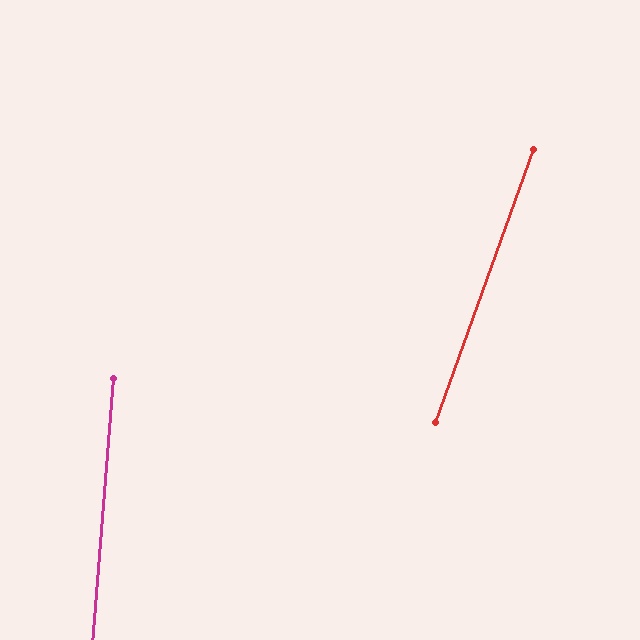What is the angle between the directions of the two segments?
Approximately 15 degrees.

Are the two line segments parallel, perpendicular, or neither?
Neither parallel nor perpendicular — they differ by about 15°.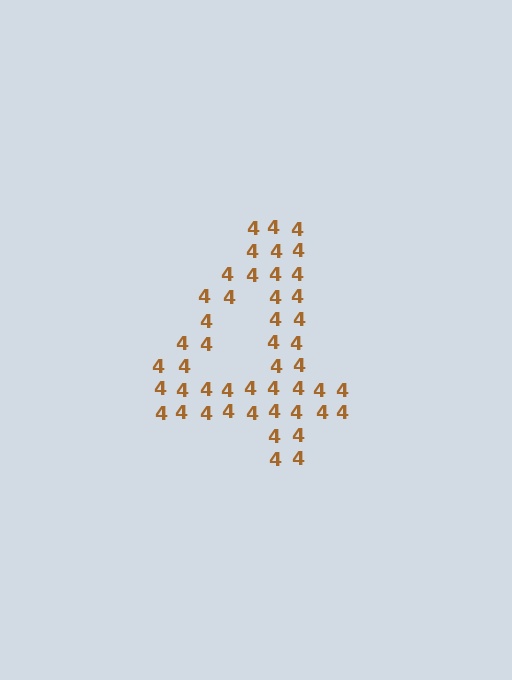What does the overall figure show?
The overall figure shows the digit 4.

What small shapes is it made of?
It is made of small digit 4's.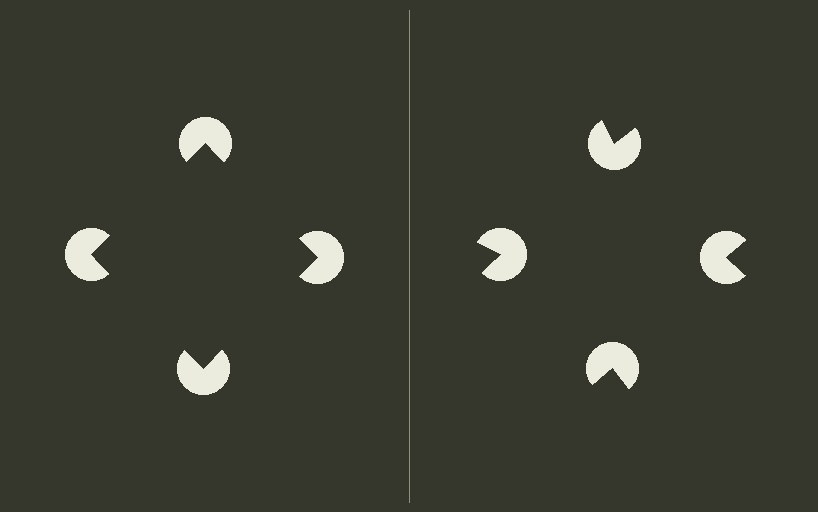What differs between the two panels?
The pac-man discs are positioned identically on both sides; only the wedge orientations differ. On the left they align to a square; on the right they are misaligned.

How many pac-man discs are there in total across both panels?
8 — 4 on each side.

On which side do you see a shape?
An illusory square appears on the left side. On the right side the wedge cuts are rotated, so no coherent shape forms.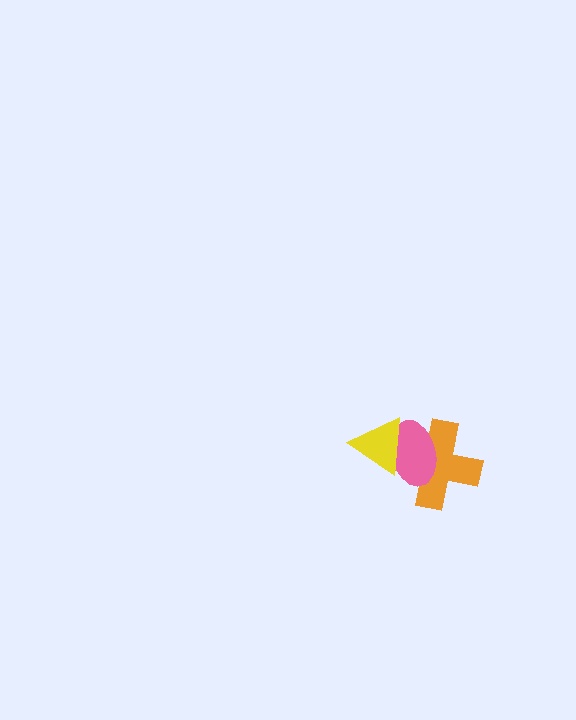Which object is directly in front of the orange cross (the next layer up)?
The pink ellipse is directly in front of the orange cross.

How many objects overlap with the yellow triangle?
2 objects overlap with the yellow triangle.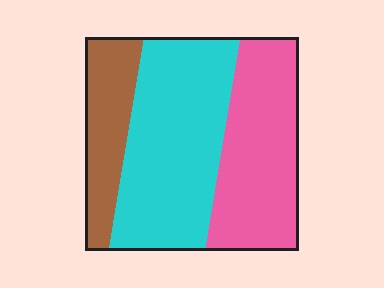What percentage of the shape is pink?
Pink covers 36% of the shape.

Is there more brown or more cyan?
Cyan.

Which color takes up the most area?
Cyan, at roughly 45%.